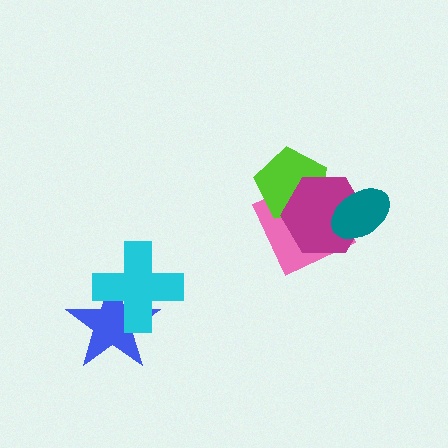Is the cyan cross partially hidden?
No, no other shape covers it.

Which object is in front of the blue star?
The cyan cross is in front of the blue star.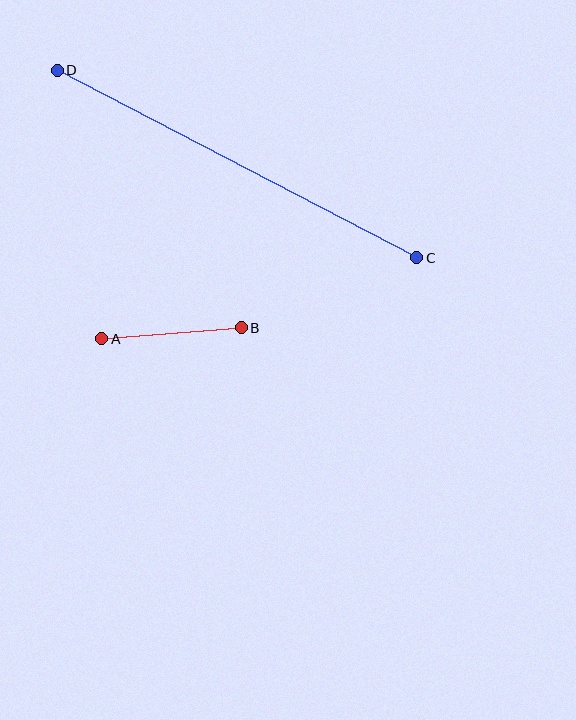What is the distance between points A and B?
The distance is approximately 140 pixels.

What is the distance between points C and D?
The distance is approximately 406 pixels.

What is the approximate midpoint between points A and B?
The midpoint is at approximately (171, 333) pixels.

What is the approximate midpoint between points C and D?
The midpoint is at approximately (237, 164) pixels.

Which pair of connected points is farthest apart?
Points C and D are farthest apart.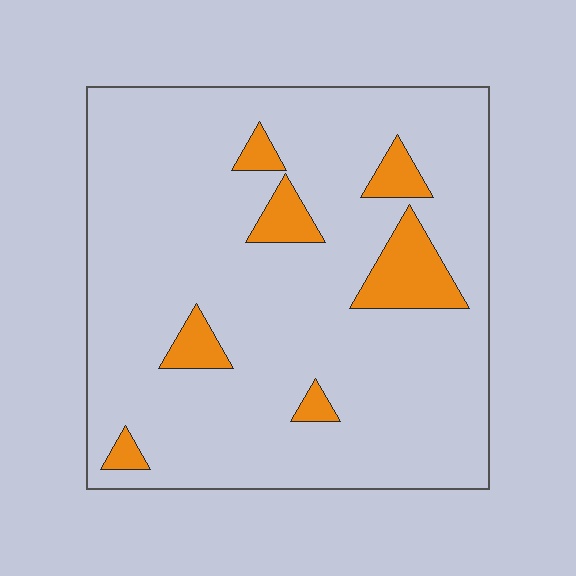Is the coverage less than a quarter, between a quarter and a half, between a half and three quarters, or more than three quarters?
Less than a quarter.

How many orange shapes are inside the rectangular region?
7.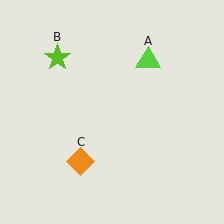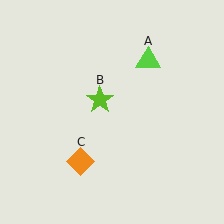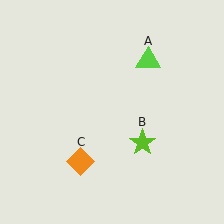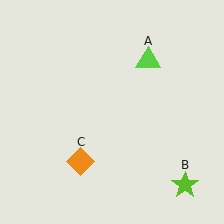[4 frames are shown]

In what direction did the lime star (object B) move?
The lime star (object B) moved down and to the right.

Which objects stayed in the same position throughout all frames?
Lime triangle (object A) and orange diamond (object C) remained stationary.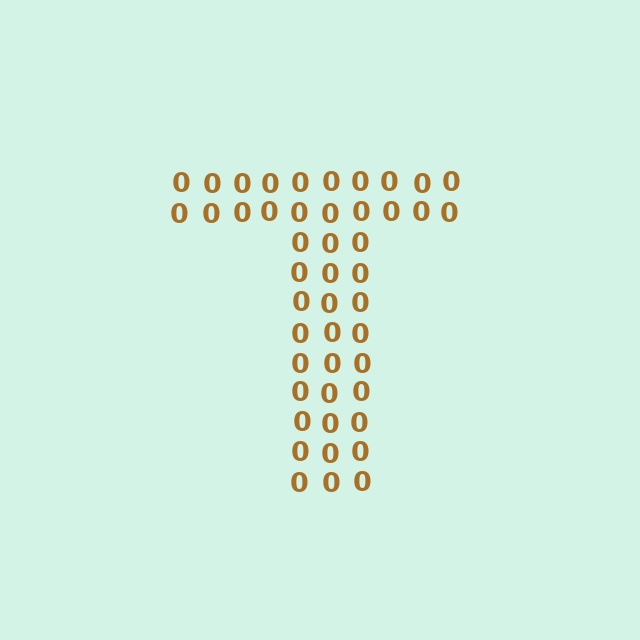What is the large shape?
The large shape is the letter T.